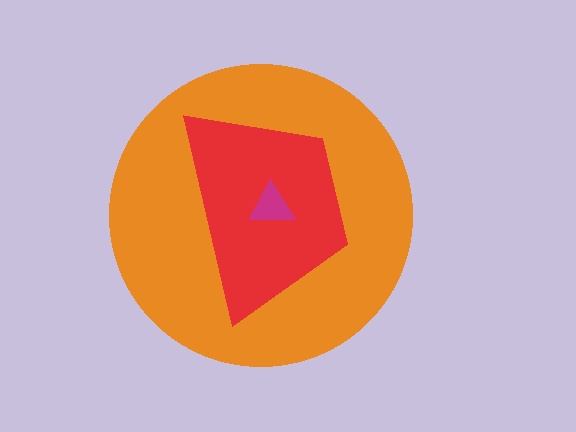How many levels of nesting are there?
3.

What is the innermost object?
The magenta triangle.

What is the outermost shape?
The orange circle.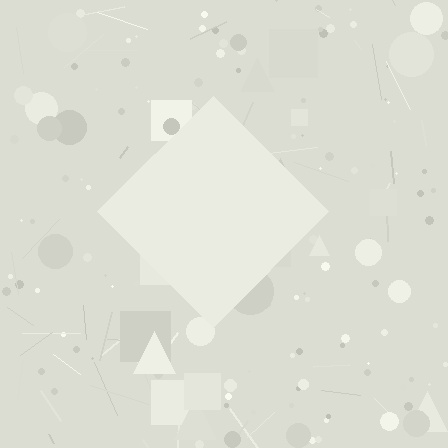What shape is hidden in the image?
A diamond is hidden in the image.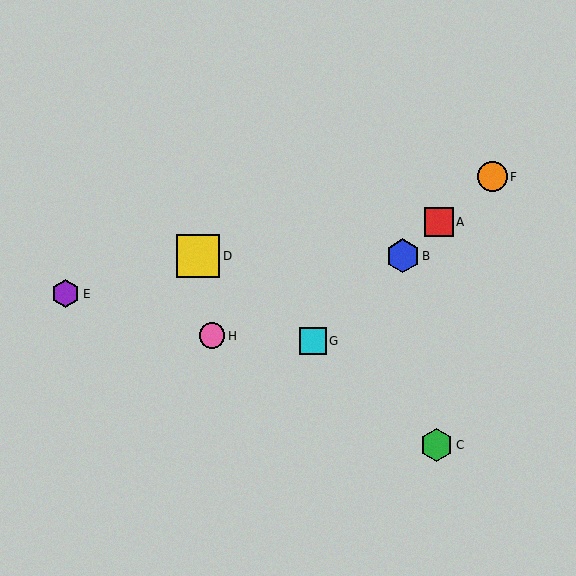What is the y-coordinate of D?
Object D is at y≈256.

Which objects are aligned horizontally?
Objects B, D are aligned horizontally.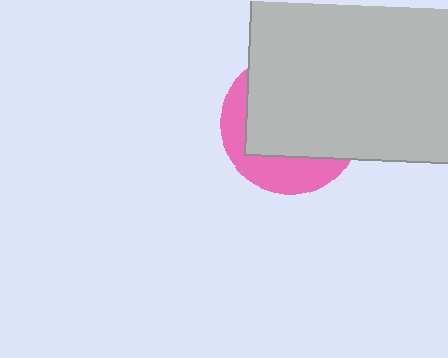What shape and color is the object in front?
The object in front is a light gray square.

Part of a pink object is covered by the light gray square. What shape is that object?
It is a circle.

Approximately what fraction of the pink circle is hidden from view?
Roughly 69% of the pink circle is hidden behind the light gray square.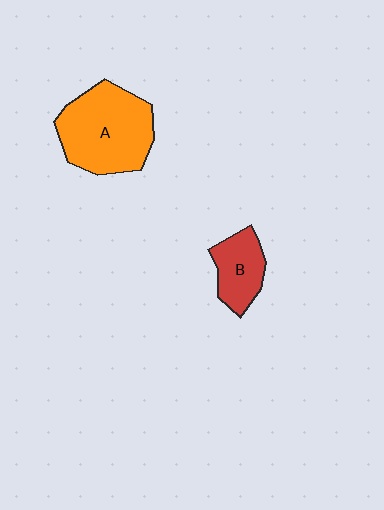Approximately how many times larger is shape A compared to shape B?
Approximately 2.1 times.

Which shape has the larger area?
Shape A (orange).